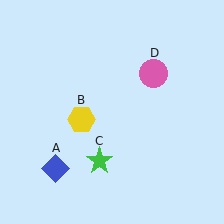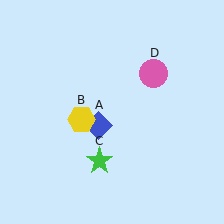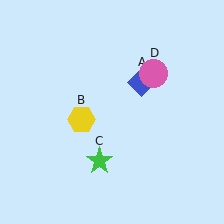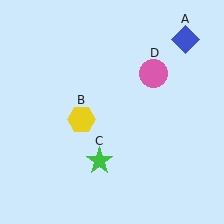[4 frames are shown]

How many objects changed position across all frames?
1 object changed position: blue diamond (object A).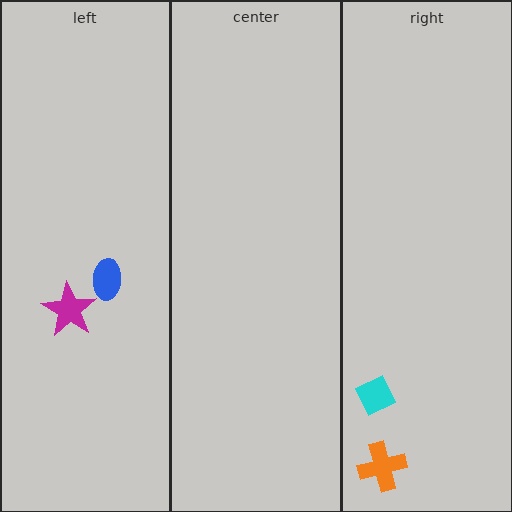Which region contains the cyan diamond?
The right region.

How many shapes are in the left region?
2.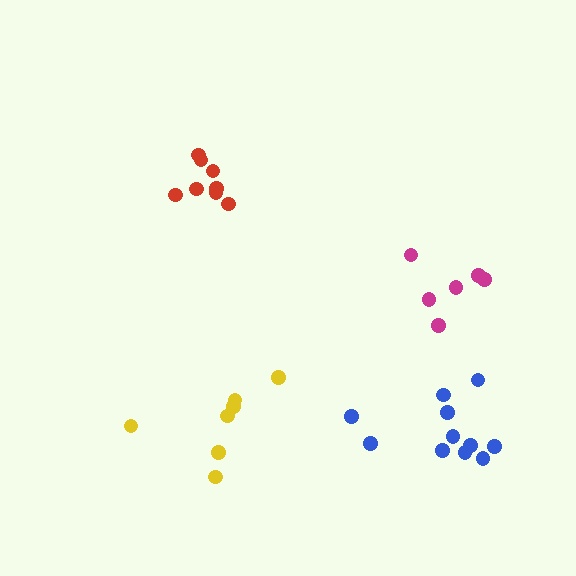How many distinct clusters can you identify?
There are 4 distinct clusters.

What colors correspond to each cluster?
The clusters are colored: red, magenta, blue, yellow.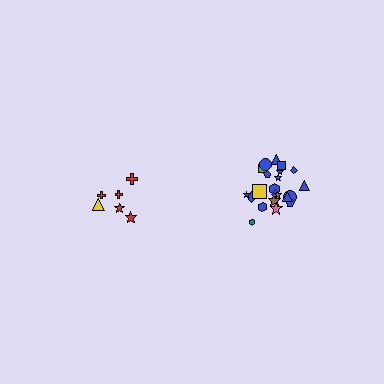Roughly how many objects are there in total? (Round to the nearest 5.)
Roughly 30 objects in total.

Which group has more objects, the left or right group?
The right group.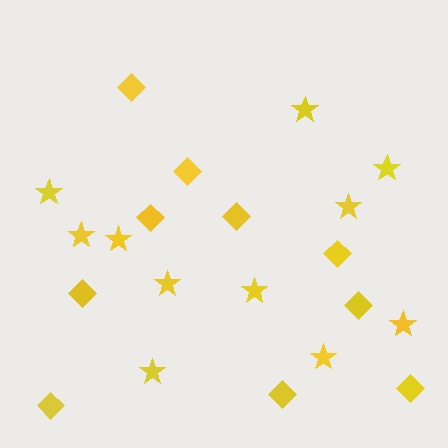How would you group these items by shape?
There are 2 groups: one group of diamonds (10) and one group of stars (11).